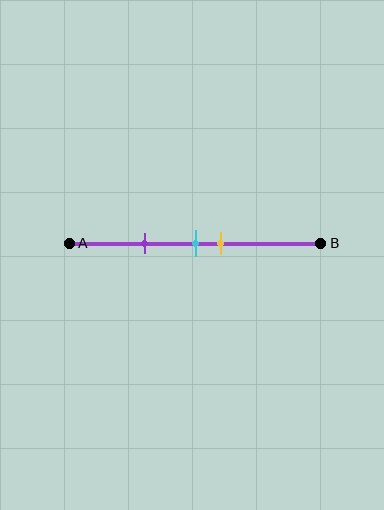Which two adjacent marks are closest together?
The cyan and yellow marks are the closest adjacent pair.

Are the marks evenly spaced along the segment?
No, the marks are not evenly spaced.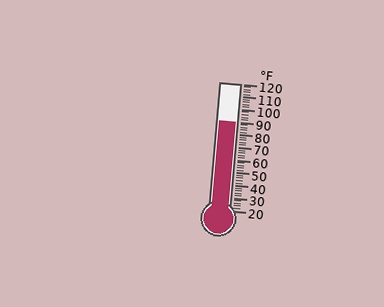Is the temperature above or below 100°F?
The temperature is below 100°F.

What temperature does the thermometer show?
The thermometer shows approximately 90°F.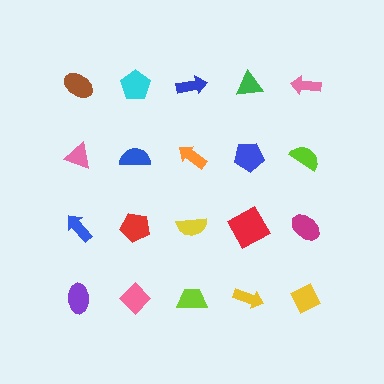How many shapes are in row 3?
5 shapes.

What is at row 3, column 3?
A yellow semicircle.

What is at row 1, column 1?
A brown ellipse.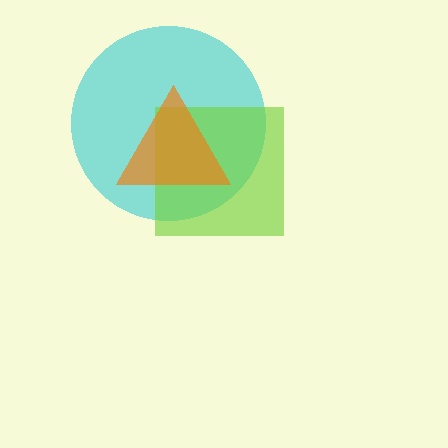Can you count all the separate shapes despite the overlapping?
Yes, there are 3 separate shapes.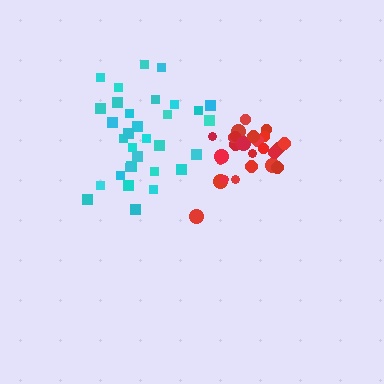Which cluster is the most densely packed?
Red.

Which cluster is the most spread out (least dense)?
Cyan.